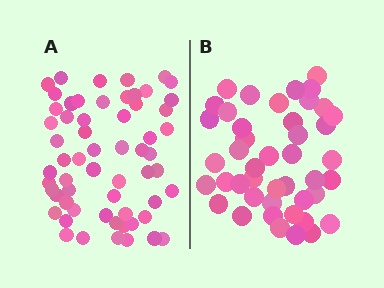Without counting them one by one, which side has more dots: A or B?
Region A (the left region) has more dots.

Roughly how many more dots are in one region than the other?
Region A has approximately 15 more dots than region B.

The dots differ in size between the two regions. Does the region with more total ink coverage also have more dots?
No. Region B has more total ink coverage because its dots are larger, but region A actually contains more individual dots. Total area can be misleading — the number of items is what matters here.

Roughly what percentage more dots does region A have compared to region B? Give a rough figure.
About 35% more.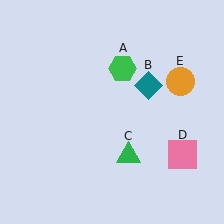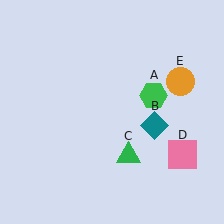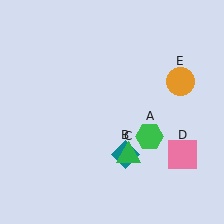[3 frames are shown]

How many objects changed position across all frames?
2 objects changed position: green hexagon (object A), teal diamond (object B).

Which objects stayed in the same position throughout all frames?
Green triangle (object C) and pink square (object D) and orange circle (object E) remained stationary.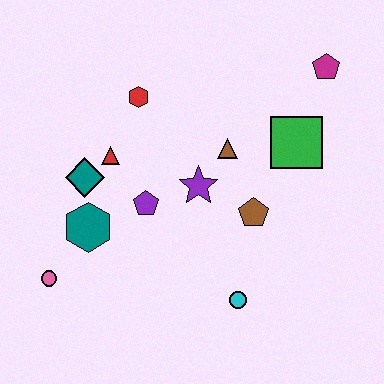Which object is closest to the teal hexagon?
The teal diamond is closest to the teal hexagon.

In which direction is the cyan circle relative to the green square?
The cyan circle is below the green square.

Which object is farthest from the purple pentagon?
The magenta pentagon is farthest from the purple pentagon.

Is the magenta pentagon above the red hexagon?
Yes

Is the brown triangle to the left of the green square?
Yes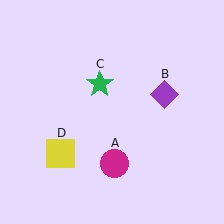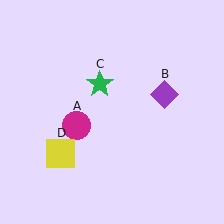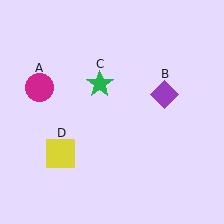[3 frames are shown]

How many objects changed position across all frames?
1 object changed position: magenta circle (object A).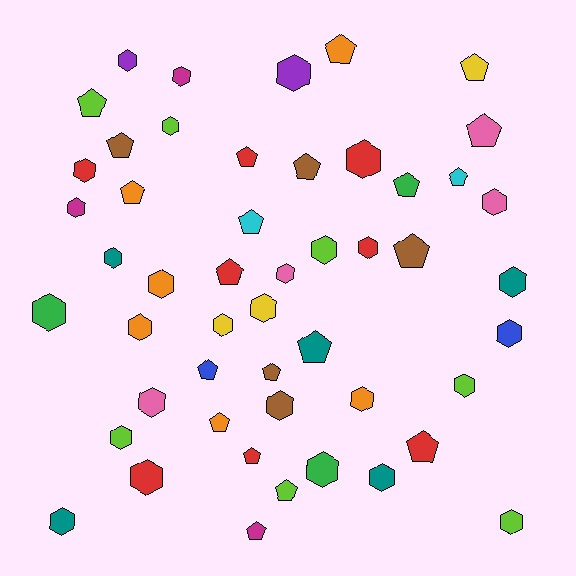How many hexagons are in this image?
There are 29 hexagons.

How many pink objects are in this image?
There are 4 pink objects.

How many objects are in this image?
There are 50 objects.